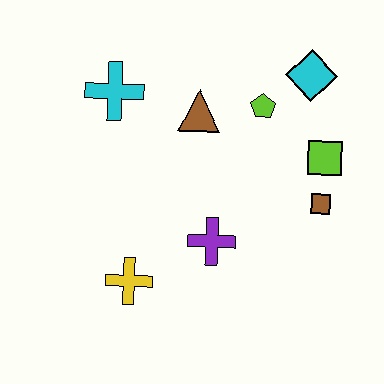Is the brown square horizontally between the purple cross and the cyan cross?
No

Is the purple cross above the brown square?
No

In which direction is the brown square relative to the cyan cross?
The brown square is to the right of the cyan cross.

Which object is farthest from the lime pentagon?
The yellow cross is farthest from the lime pentagon.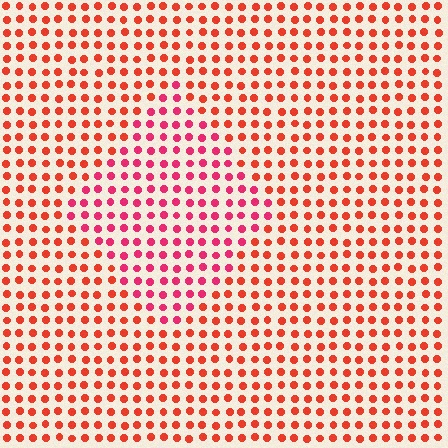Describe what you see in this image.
The image is filled with small red elements in a uniform arrangement. A diamond-shaped region is visible where the elements are tinted to a slightly different hue, forming a subtle color boundary.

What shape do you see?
I see a diamond.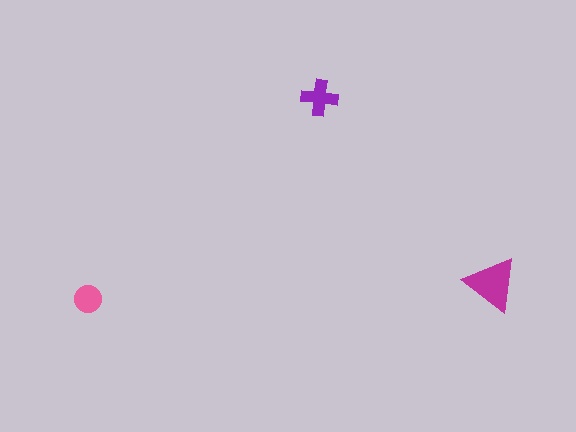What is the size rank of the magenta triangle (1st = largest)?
1st.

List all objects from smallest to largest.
The pink circle, the purple cross, the magenta triangle.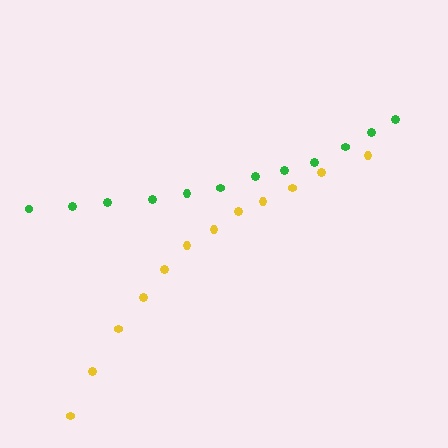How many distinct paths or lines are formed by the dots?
There are 2 distinct paths.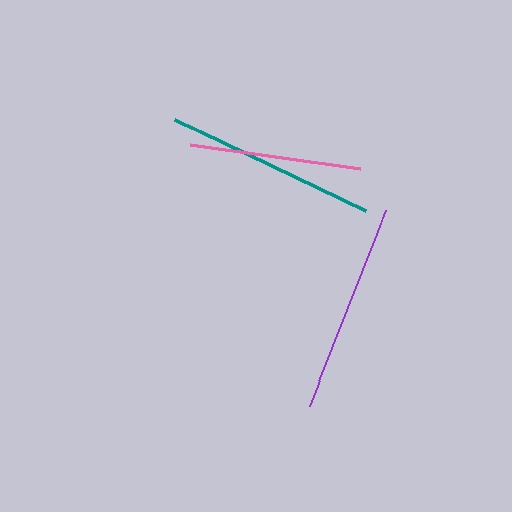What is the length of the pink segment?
The pink segment is approximately 172 pixels long.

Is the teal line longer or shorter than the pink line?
The teal line is longer than the pink line.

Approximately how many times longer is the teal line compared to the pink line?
The teal line is approximately 1.2 times the length of the pink line.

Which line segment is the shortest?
The pink line is the shortest at approximately 172 pixels.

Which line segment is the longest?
The teal line is the longest at approximately 210 pixels.